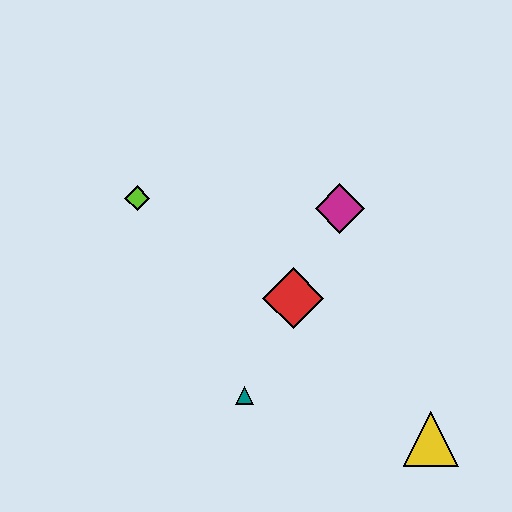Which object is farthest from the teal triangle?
The lime diamond is farthest from the teal triangle.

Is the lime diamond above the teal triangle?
Yes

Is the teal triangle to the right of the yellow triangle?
No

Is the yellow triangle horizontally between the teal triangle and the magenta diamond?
No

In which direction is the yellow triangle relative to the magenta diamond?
The yellow triangle is below the magenta diamond.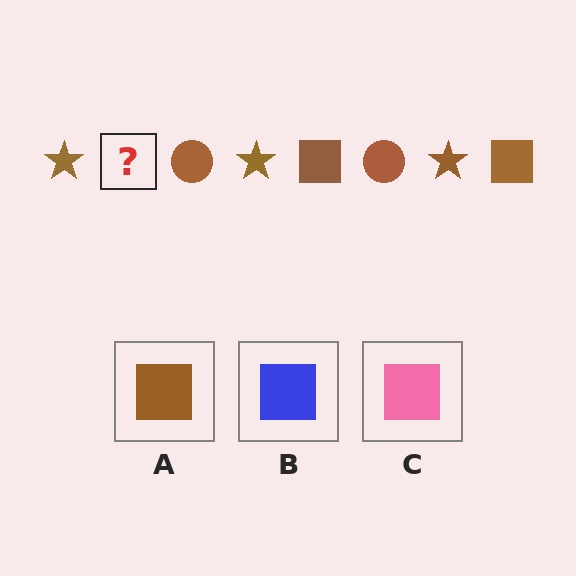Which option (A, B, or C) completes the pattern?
A.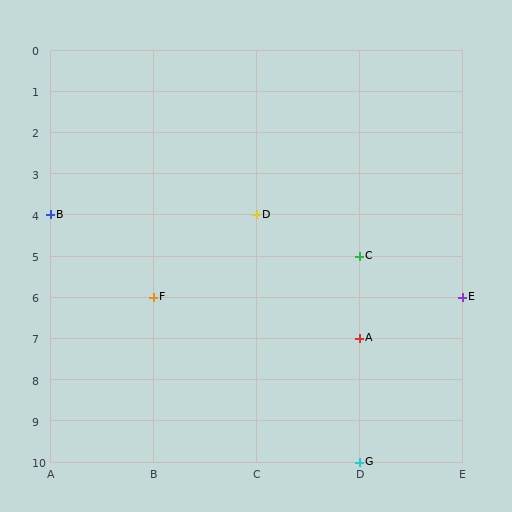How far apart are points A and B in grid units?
Points A and B are 3 columns and 3 rows apart (about 4.2 grid units diagonally).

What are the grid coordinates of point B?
Point B is at grid coordinates (A, 4).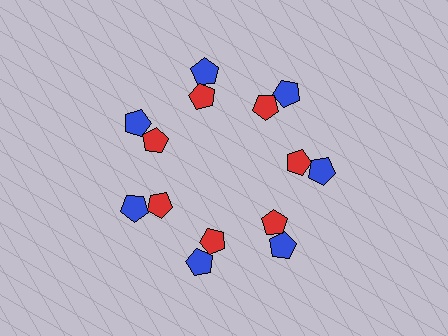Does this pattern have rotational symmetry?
Yes, this pattern has 7-fold rotational symmetry. It looks the same after rotating 51 degrees around the center.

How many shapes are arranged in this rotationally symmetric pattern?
There are 14 shapes, arranged in 7 groups of 2.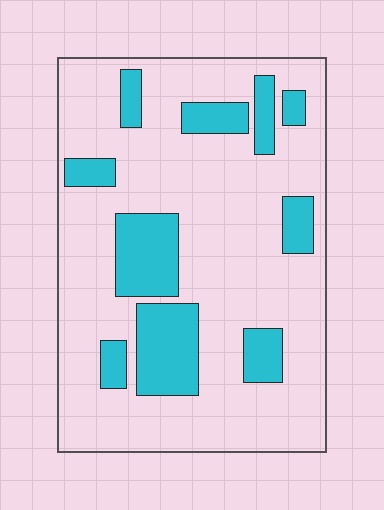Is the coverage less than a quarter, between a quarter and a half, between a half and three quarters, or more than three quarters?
Less than a quarter.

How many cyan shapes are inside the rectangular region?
10.